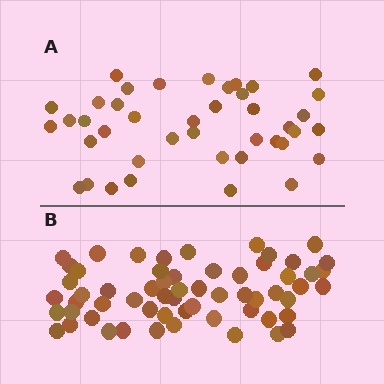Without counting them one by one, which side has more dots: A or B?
Region B (the bottom region) has more dots.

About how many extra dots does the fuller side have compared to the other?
Region B has approximately 20 more dots than region A.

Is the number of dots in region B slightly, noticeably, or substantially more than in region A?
Region B has substantially more. The ratio is roughly 1.5 to 1.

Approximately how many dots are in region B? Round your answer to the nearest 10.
About 60 dots.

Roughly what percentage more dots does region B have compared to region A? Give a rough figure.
About 45% more.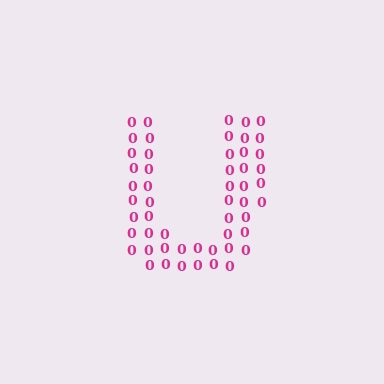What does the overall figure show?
The overall figure shows the letter U.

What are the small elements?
The small elements are digit 0's.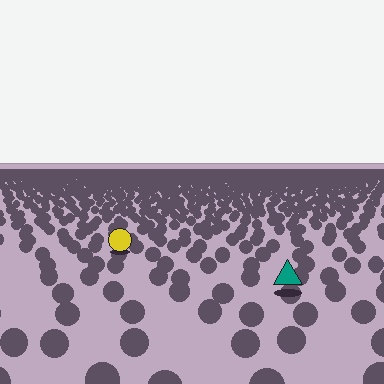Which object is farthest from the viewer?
The yellow circle is farthest from the viewer. It appears smaller and the ground texture around it is denser.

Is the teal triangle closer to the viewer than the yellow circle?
Yes. The teal triangle is closer — you can tell from the texture gradient: the ground texture is coarser near it.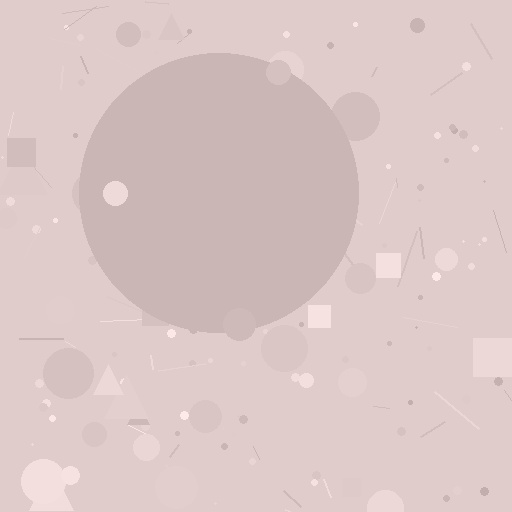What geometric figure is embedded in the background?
A circle is embedded in the background.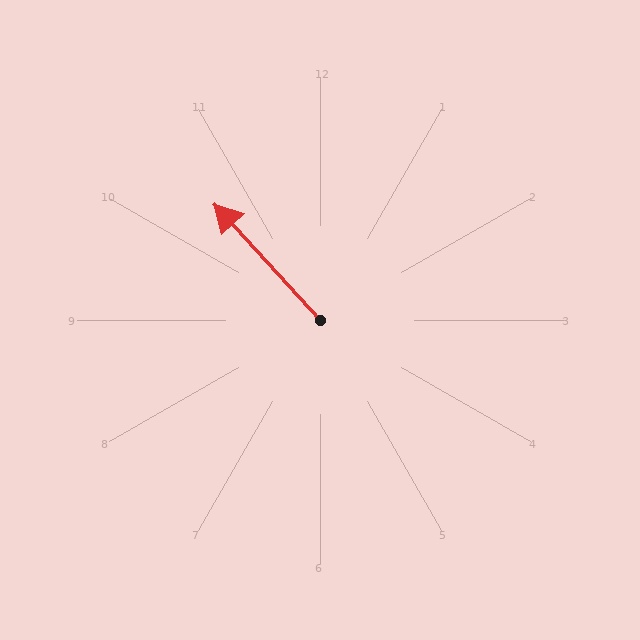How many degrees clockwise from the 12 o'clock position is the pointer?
Approximately 318 degrees.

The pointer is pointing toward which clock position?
Roughly 11 o'clock.